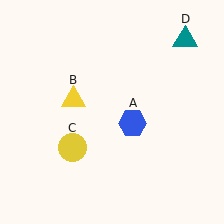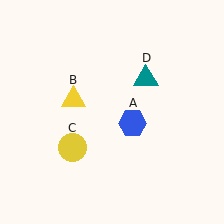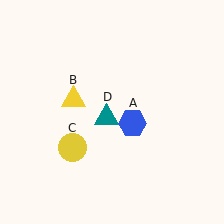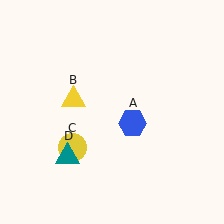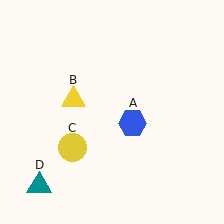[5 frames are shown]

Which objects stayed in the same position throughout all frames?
Blue hexagon (object A) and yellow triangle (object B) and yellow circle (object C) remained stationary.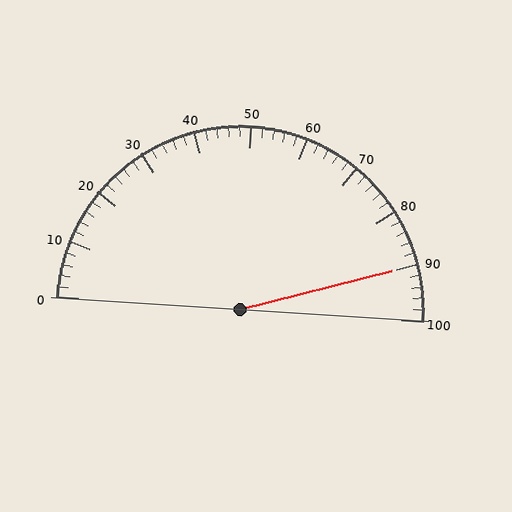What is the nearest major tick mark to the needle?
The nearest major tick mark is 90.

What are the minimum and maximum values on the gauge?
The gauge ranges from 0 to 100.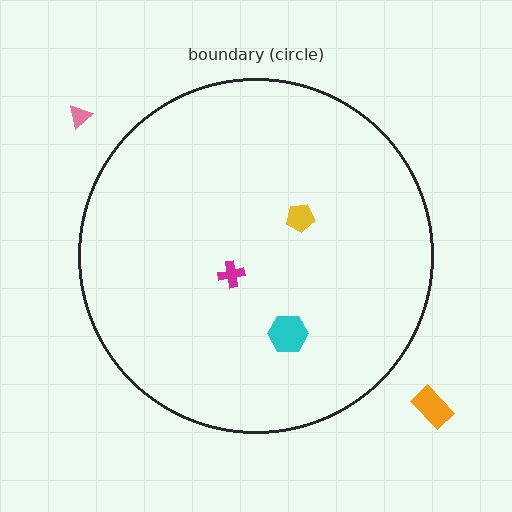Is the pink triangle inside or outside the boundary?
Outside.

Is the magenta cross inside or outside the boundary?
Inside.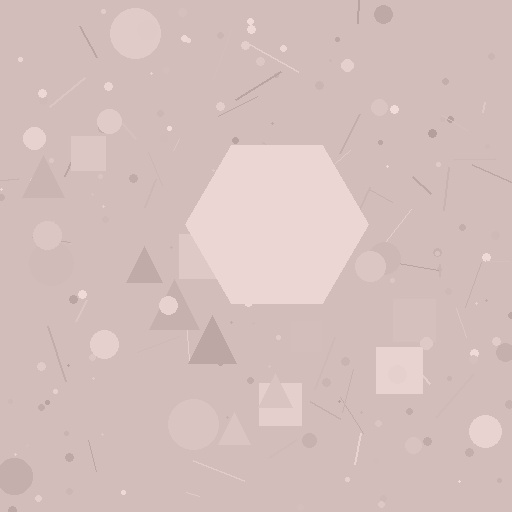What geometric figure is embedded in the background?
A hexagon is embedded in the background.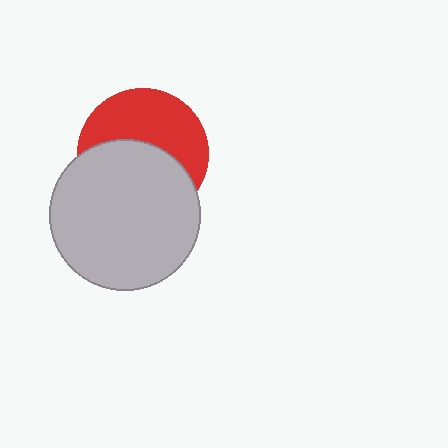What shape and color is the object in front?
The object in front is a light gray circle.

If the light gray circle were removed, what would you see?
You would see the complete red circle.